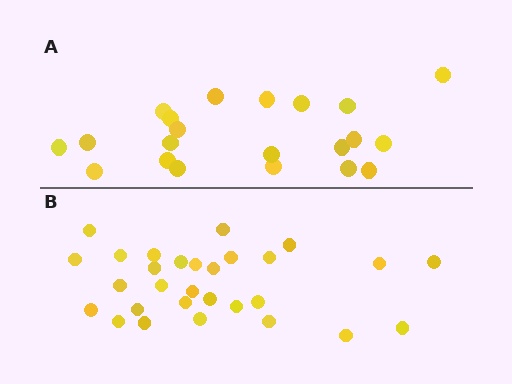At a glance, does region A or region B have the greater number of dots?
Region B (the bottom region) has more dots.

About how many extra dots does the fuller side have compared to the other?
Region B has roughly 8 or so more dots than region A.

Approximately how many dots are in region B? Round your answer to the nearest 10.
About 30 dots. (The exact count is 29, which rounds to 30.)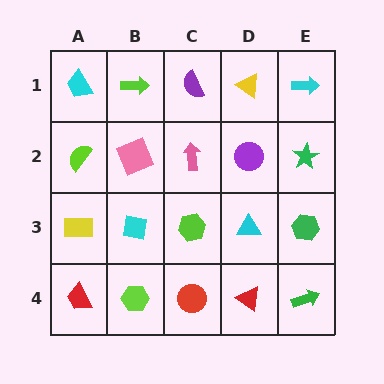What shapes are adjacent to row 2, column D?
A yellow triangle (row 1, column D), a cyan triangle (row 3, column D), a pink arrow (row 2, column C), a green star (row 2, column E).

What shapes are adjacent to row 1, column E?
A green star (row 2, column E), a yellow triangle (row 1, column D).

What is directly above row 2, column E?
A cyan arrow.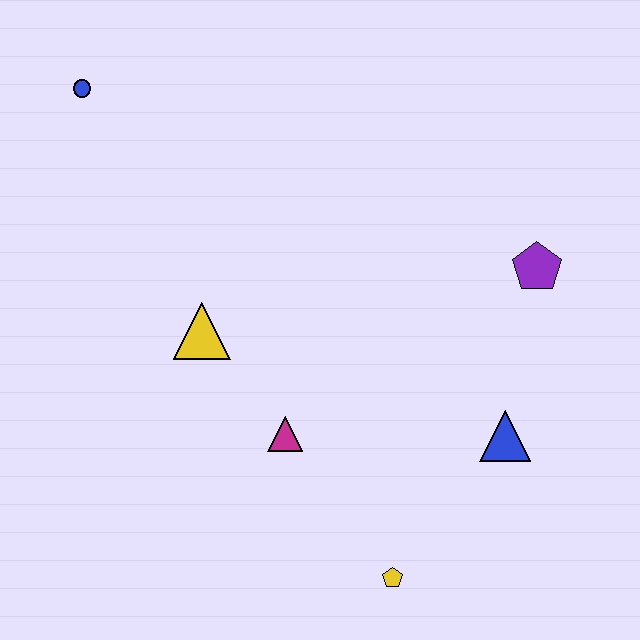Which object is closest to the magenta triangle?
The yellow triangle is closest to the magenta triangle.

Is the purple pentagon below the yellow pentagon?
No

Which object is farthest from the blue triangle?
The blue circle is farthest from the blue triangle.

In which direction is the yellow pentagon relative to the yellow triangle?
The yellow pentagon is below the yellow triangle.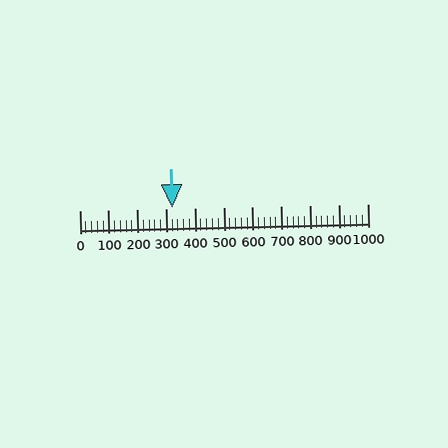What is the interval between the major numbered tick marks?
The major tick marks are spaced 100 units apart.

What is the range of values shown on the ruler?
The ruler shows values from 0 to 1000.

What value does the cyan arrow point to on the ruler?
The cyan arrow points to approximately 320.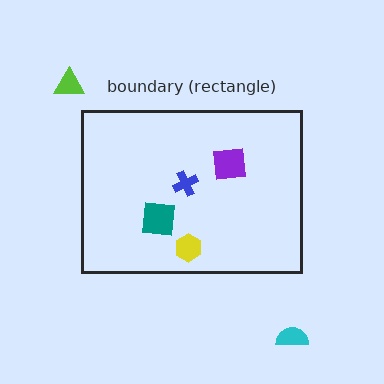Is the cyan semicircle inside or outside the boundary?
Outside.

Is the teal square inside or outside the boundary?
Inside.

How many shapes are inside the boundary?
4 inside, 2 outside.